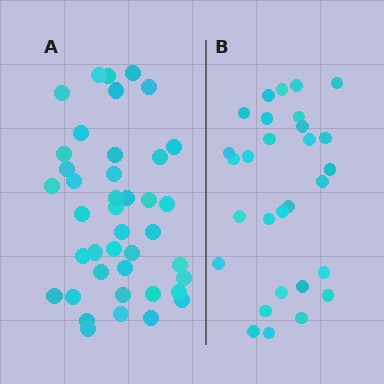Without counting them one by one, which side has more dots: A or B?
Region A (the left region) has more dots.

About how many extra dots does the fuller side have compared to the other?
Region A has roughly 12 or so more dots than region B.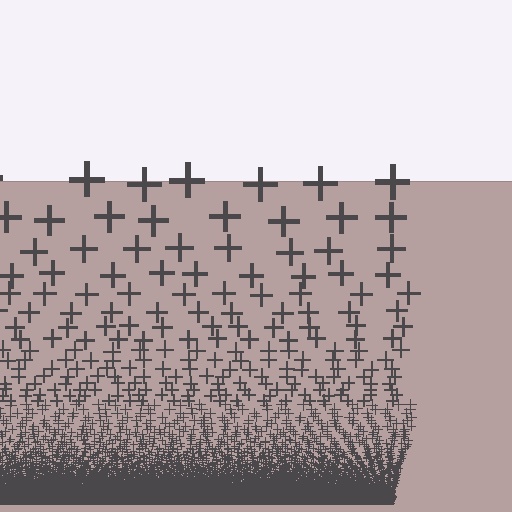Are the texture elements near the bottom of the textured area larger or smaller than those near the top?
Smaller. The gradient is inverted — elements near the bottom are smaller and denser.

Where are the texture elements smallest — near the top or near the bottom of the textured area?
Near the bottom.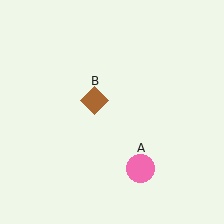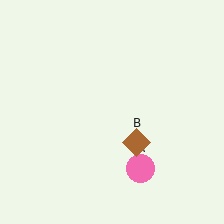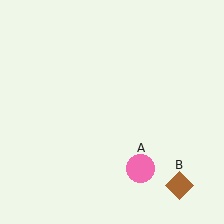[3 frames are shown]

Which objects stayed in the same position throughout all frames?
Pink circle (object A) remained stationary.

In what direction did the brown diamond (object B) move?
The brown diamond (object B) moved down and to the right.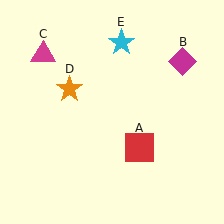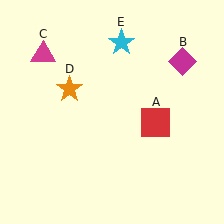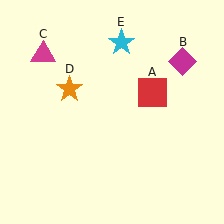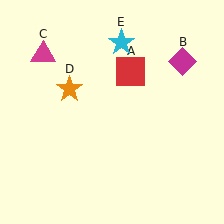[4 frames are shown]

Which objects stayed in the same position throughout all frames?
Magenta diamond (object B) and magenta triangle (object C) and orange star (object D) and cyan star (object E) remained stationary.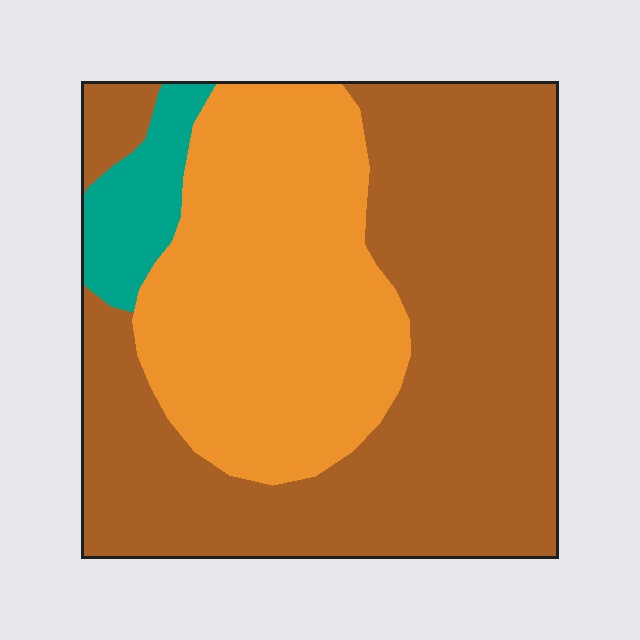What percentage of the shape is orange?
Orange takes up about three eighths (3/8) of the shape.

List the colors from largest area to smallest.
From largest to smallest: brown, orange, teal.